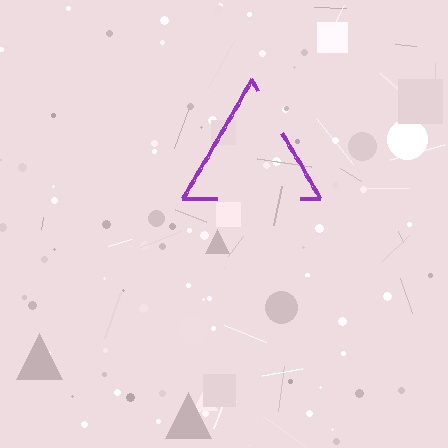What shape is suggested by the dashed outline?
The dashed outline suggests a triangle.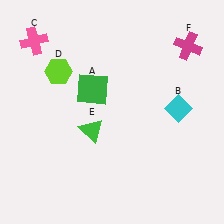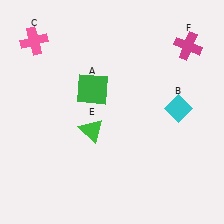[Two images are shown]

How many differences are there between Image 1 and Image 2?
There is 1 difference between the two images.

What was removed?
The lime hexagon (D) was removed in Image 2.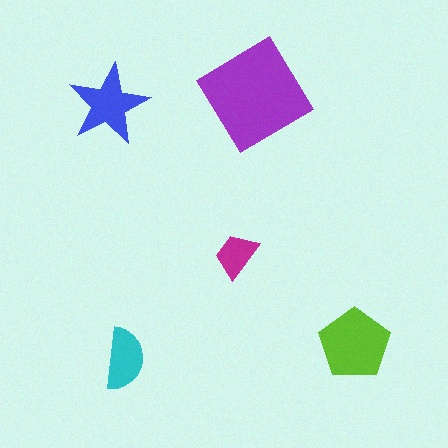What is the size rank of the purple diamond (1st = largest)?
1st.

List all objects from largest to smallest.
The purple diamond, the lime pentagon, the blue star, the cyan semicircle, the magenta trapezoid.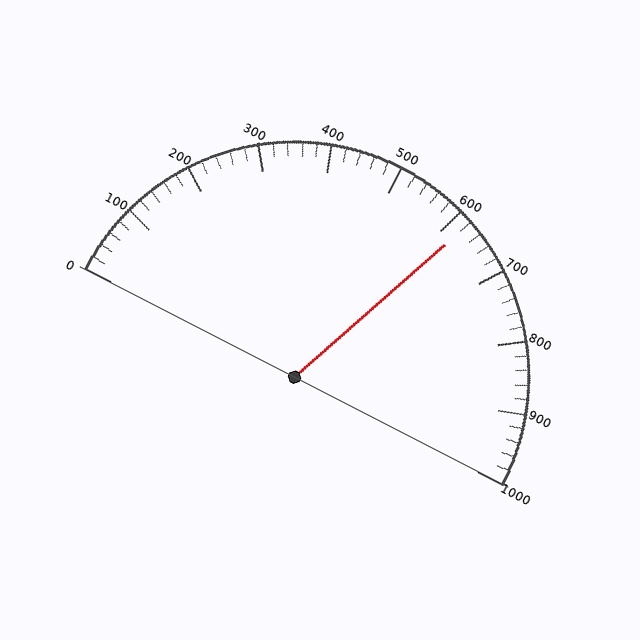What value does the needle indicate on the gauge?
The needle indicates approximately 620.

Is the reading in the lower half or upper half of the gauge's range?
The reading is in the upper half of the range (0 to 1000).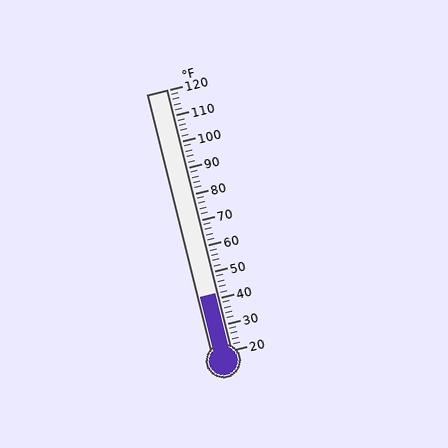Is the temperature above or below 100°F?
The temperature is below 100°F.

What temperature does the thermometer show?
The thermometer shows approximately 42°F.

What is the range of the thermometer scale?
The thermometer scale ranges from 20°F to 120°F.